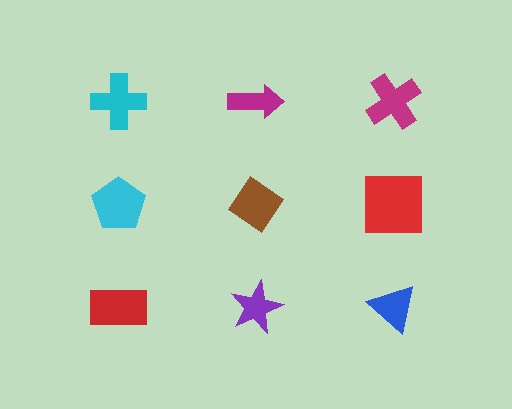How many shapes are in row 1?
3 shapes.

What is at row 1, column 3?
A magenta cross.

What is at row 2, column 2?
A brown diamond.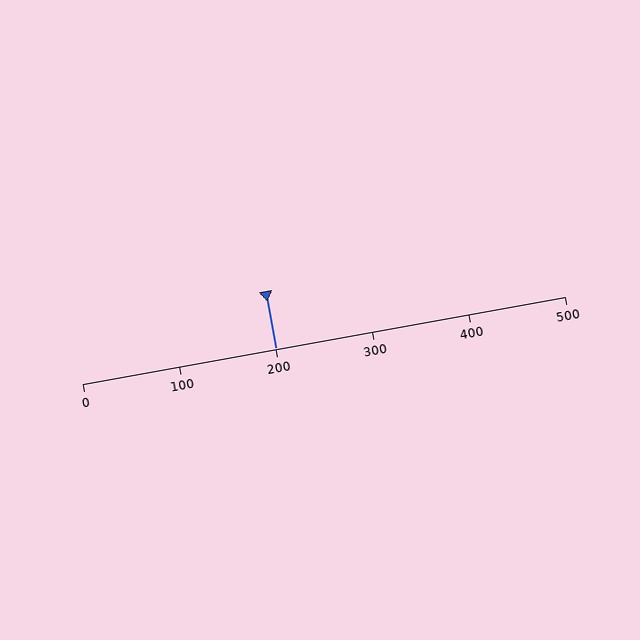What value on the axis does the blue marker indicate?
The marker indicates approximately 200.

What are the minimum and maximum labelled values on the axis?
The axis runs from 0 to 500.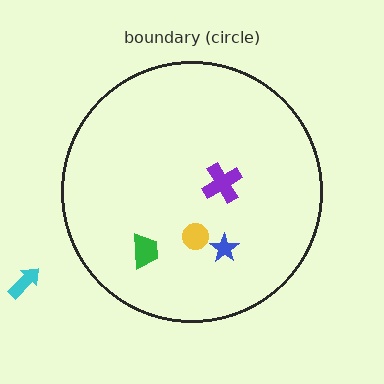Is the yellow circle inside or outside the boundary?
Inside.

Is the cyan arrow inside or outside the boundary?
Outside.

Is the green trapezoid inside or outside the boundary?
Inside.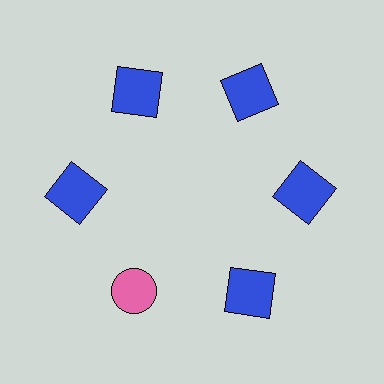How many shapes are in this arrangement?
There are 6 shapes arranged in a ring pattern.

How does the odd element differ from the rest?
It differs in both color (pink instead of blue) and shape (circle instead of square).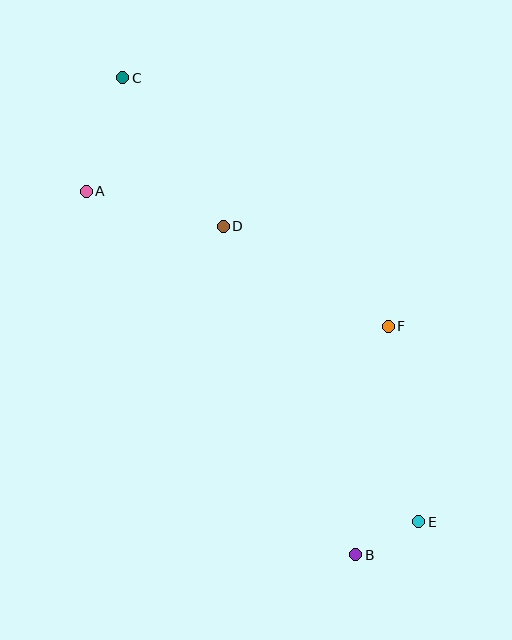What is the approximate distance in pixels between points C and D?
The distance between C and D is approximately 179 pixels.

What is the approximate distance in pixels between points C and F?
The distance between C and F is approximately 364 pixels.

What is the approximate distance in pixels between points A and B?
The distance between A and B is approximately 452 pixels.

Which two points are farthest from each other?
Points C and E are farthest from each other.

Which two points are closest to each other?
Points B and E are closest to each other.